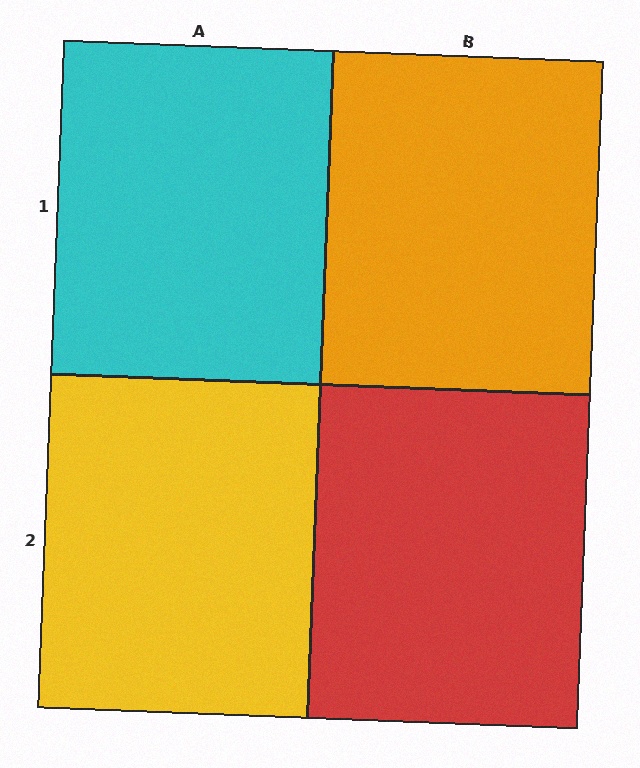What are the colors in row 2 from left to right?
Yellow, red.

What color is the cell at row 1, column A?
Cyan.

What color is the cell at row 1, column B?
Orange.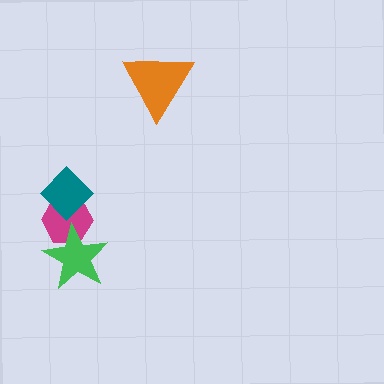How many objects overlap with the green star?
1 object overlaps with the green star.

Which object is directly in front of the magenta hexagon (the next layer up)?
The teal diamond is directly in front of the magenta hexagon.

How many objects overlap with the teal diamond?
1 object overlaps with the teal diamond.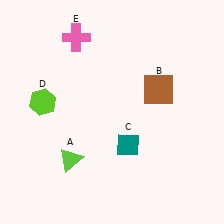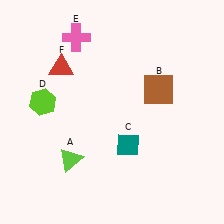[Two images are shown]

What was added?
A red triangle (F) was added in Image 2.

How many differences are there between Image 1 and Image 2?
There is 1 difference between the two images.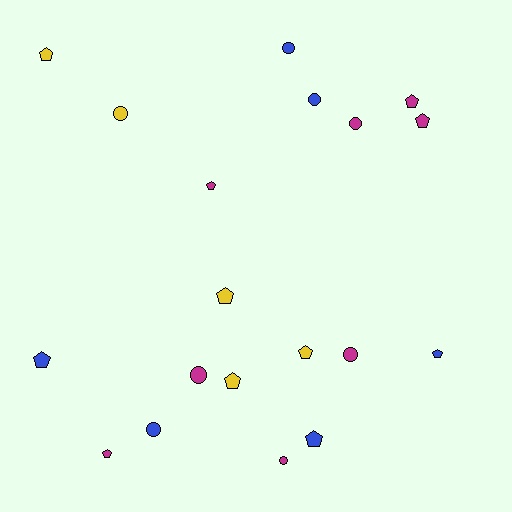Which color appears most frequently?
Magenta, with 8 objects.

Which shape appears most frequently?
Pentagon, with 11 objects.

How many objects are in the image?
There are 19 objects.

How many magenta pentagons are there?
There are 4 magenta pentagons.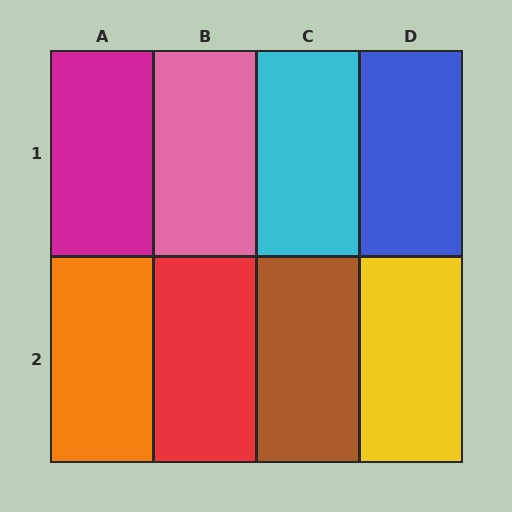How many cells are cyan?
1 cell is cyan.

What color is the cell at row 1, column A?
Magenta.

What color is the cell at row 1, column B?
Pink.